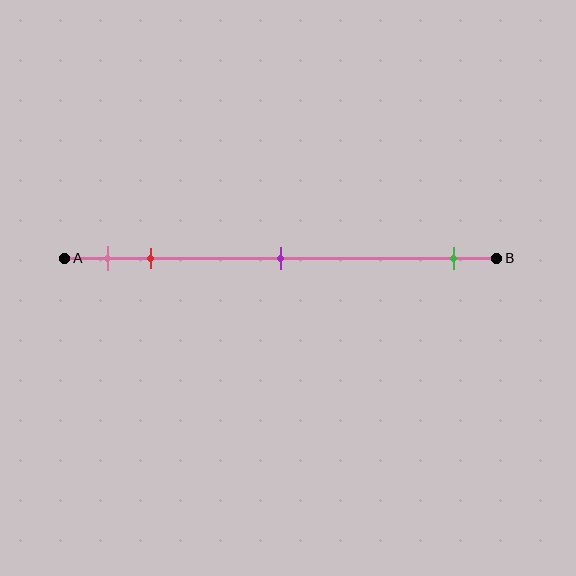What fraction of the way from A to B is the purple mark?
The purple mark is approximately 50% (0.5) of the way from A to B.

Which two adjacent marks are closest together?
The pink and red marks are the closest adjacent pair.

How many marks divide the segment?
There are 4 marks dividing the segment.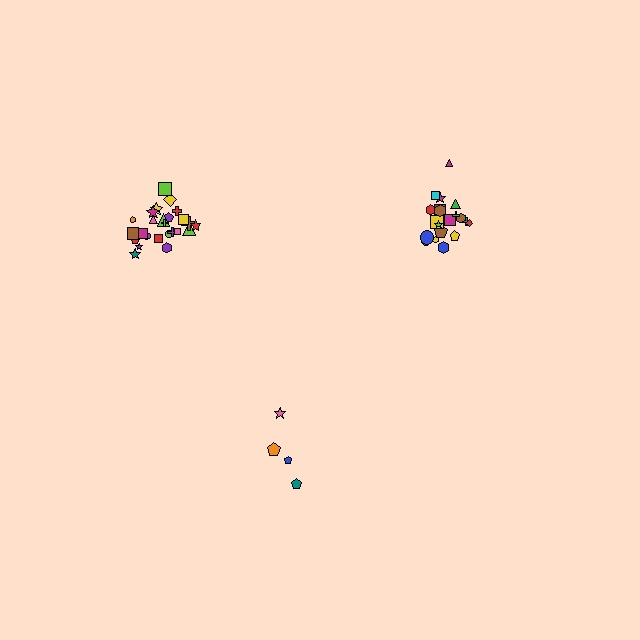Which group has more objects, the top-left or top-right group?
The top-left group.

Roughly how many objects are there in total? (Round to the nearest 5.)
Roughly 50 objects in total.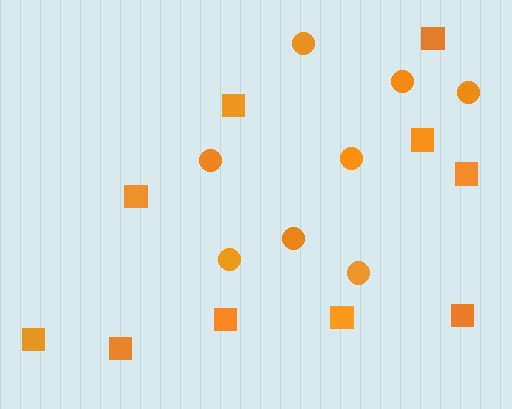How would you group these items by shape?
There are 2 groups: one group of squares (10) and one group of circles (8).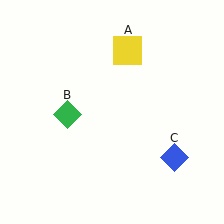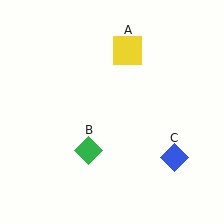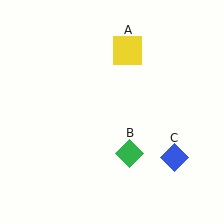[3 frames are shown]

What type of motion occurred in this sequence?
The green diamond (object B) rotated counterclockwise around the center of the scene.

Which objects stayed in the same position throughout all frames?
Yellow square (object A) and blue diamond (object C) remained stationary.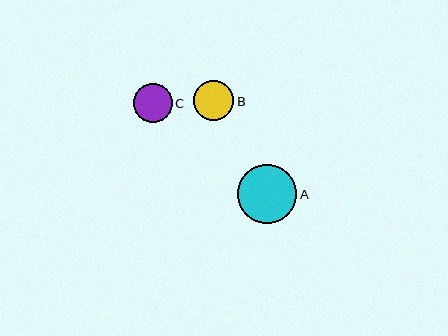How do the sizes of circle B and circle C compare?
Circle B and circle C are approximately the same size.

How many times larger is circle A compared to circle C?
Circle A is approximately 1.5 times the size of circle C.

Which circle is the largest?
Circle A is the largest with a size of approximately 59 pixels.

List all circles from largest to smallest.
From largest to smallest: A, B, C.